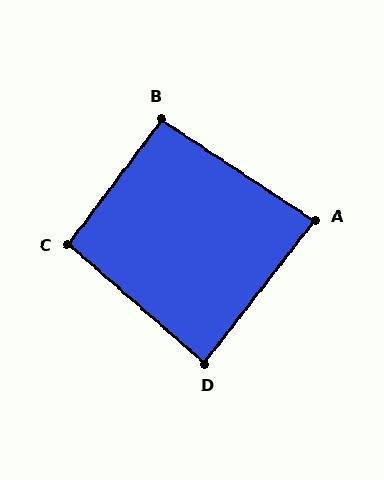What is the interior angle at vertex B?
Approximately 93 degrees (approximately right).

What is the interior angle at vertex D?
Approximately 87 degrees (approximately right).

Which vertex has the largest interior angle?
C, at approximately 94 degrees.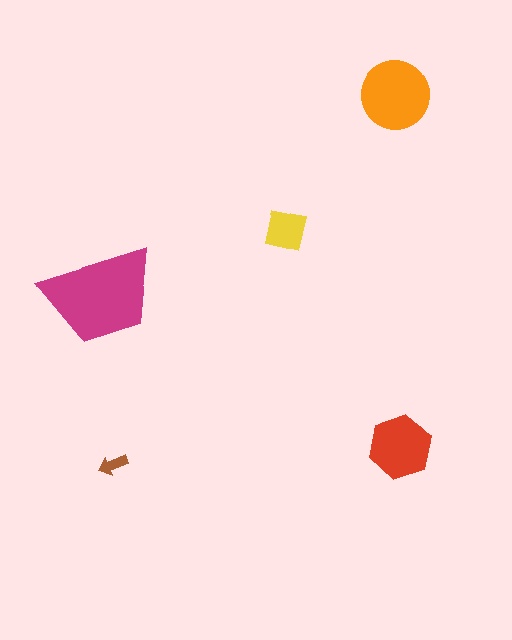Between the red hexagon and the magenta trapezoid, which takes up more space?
The magenta trapezoid.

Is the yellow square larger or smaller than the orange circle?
Smaller.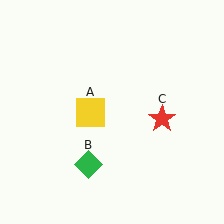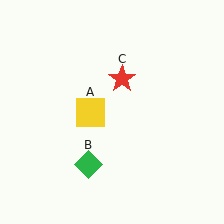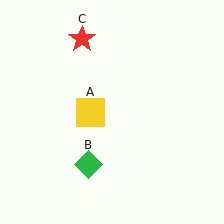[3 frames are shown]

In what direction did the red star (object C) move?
The red star (object C) moved up and to the left.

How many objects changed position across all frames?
1 object changed position: red star (object C).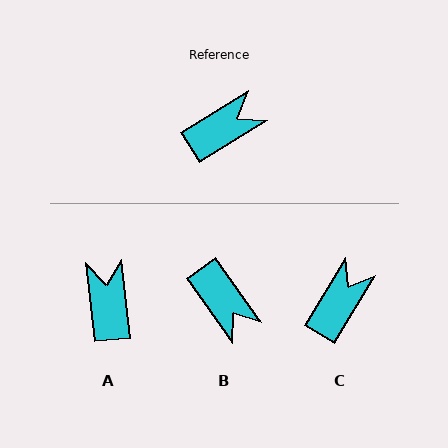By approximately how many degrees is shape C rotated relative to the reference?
Approximately 26 degrees counter-clockwise.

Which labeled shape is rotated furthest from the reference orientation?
B, about 87 degrees away.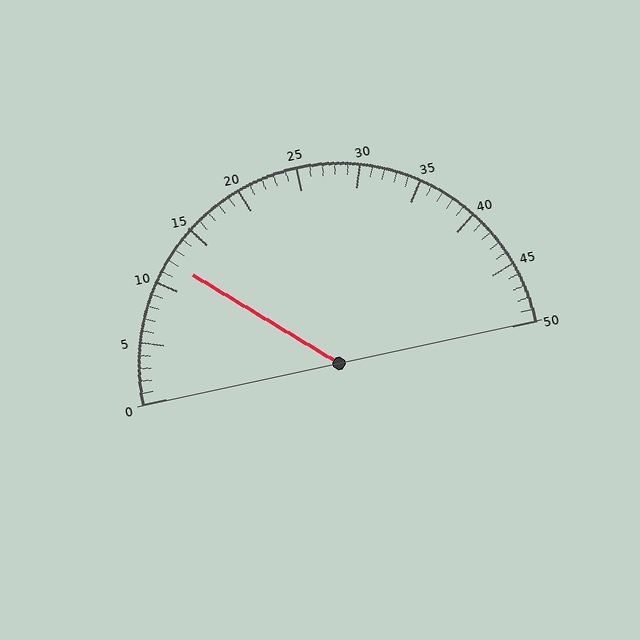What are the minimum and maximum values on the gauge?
The gauge ranges from 0 to 50.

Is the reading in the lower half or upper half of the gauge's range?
The reading is in the lower half of the range (0 to 50).